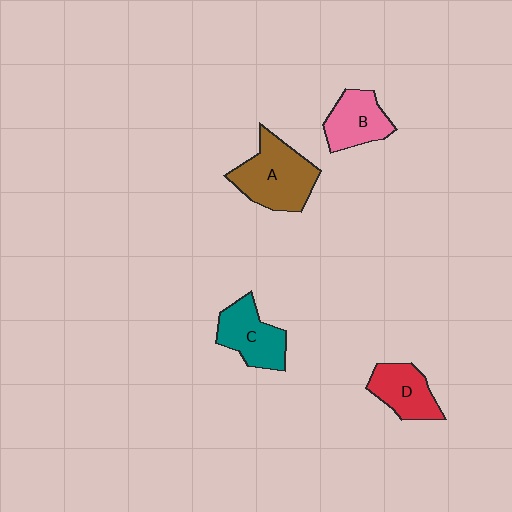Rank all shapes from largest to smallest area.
From largest to smallest: A (brown), C (teal), B (pink), D (red).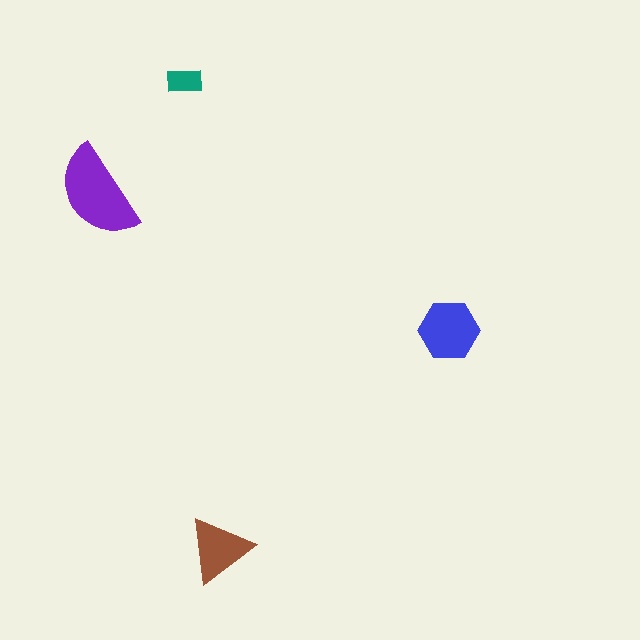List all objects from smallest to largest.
The teal rectangle, the brown triangle, the blue hexagon, the purple semicircle.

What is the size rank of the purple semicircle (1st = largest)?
1st.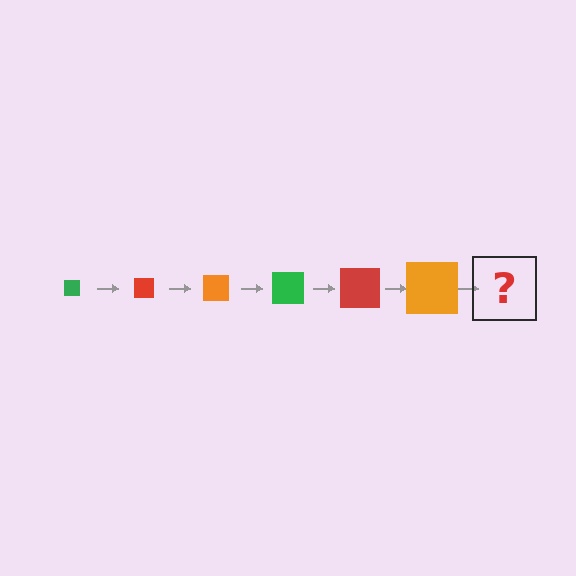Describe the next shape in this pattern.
It should be a green square, larger than the previous one.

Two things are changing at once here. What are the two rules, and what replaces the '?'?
The two rules are that the square grows larger each step and the color cycles through green, red, and orange. The '?' should be a green square, larger than the previous one.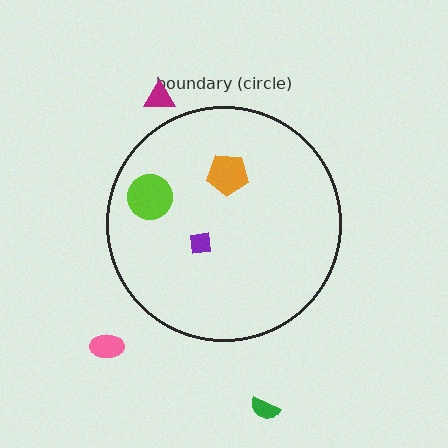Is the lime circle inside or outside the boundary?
Inside.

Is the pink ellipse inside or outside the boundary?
Outside.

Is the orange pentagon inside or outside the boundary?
Inside.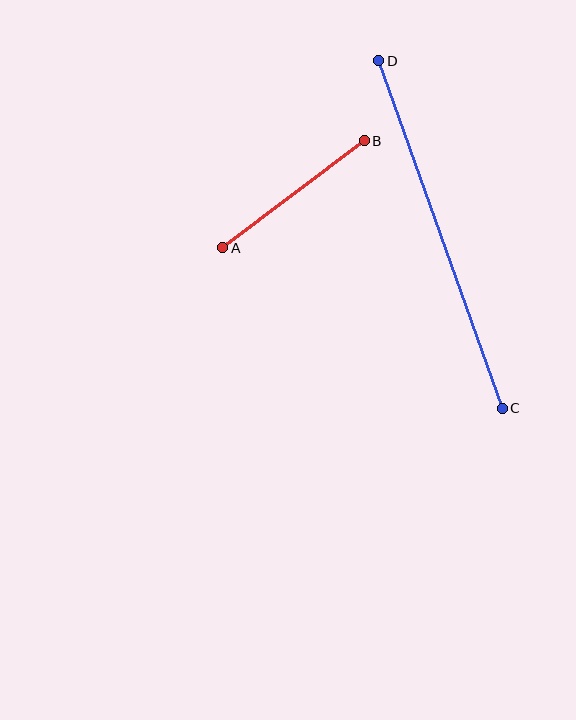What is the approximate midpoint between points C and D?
The midpoint is at approximately (440, 234) pixels.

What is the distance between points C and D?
The distance is approximately 369 pixels.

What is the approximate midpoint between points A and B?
The midpoint is at approximately (294, 194) pixels.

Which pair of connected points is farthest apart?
Points C and D are farthest apart.